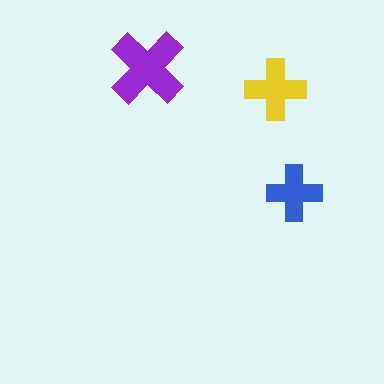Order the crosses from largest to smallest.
the purple one, the yellow one, the blue one.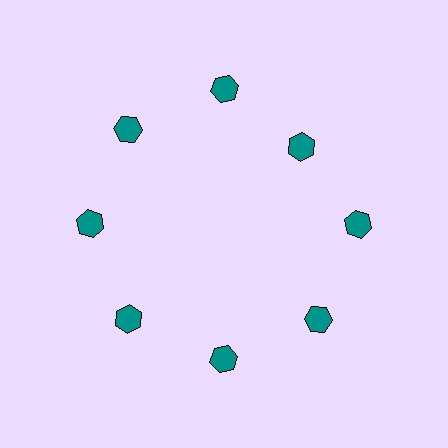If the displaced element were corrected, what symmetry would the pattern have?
It would have 8-fold rotational symmetry — the pattern would map onto itself every 45 degrees.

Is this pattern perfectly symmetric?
No. The 8 teal hexagons are arranged in a ring, but one element near the 2 o'clock position is pulled inward toward the center, breaking the 8-fold rotational symmetry.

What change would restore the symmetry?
The symmetry would be restored by moving it outward, back onto the ring so that all 8 hexagons sit at equal angles and equal distance from the center.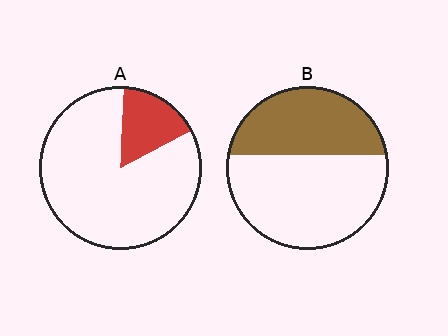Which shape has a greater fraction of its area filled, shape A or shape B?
Shape B.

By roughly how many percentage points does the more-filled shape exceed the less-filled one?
By roughly 25 percentage points (B over A).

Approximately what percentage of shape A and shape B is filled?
A is approximately 15% and B is approximately 40%.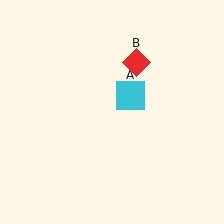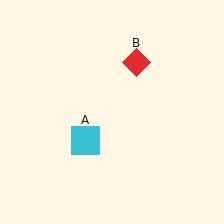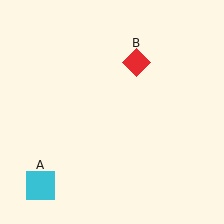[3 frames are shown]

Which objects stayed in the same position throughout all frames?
Red diamond (object B) remained stationary.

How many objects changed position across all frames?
1 object changed position: cyan square (object A).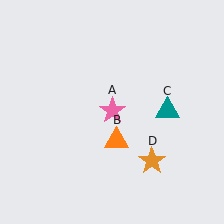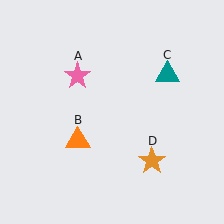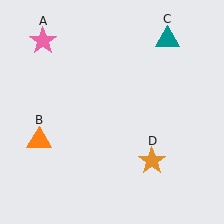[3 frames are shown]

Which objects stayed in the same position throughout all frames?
Orange star (object D) remained stationary.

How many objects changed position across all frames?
3 objects changed position: pink star (object A), orange triangle (object B), teal triangle (object C).